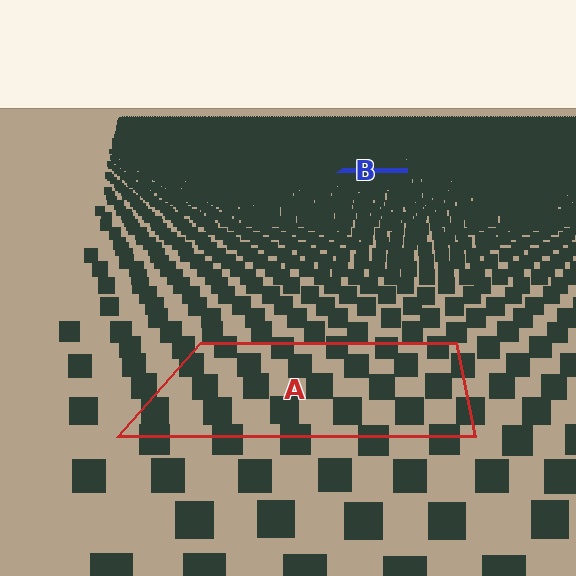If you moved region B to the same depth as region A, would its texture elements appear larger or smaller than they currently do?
They would appear larger. At a closer depth, the same texture elements are projected at a bigger on-screen size.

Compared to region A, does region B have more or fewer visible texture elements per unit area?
Region B has more texture elements per unit area — they are packed more densely because it is farther away.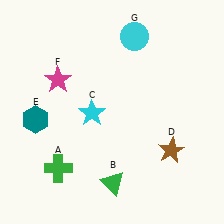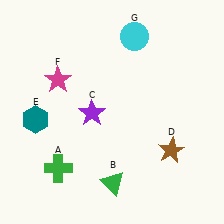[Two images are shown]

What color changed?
The star (C) changed from cyan in Image 1 to purple in Image 2.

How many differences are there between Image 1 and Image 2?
There is 1 difference between the two images.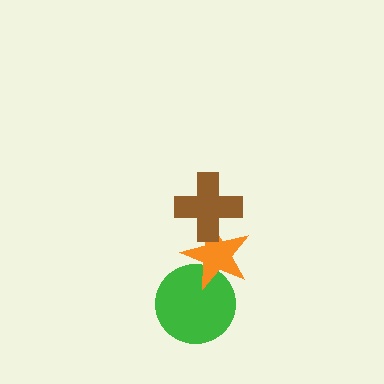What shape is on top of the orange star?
The brown cross is on top of the orange star.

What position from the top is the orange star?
The orange star is 2nd from the top.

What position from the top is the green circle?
The green circle is 3rd from the top.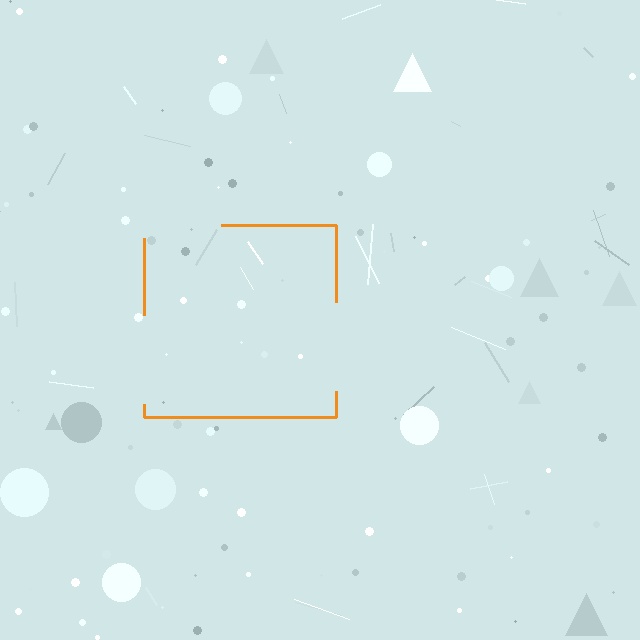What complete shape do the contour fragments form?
The contour fragments form a square.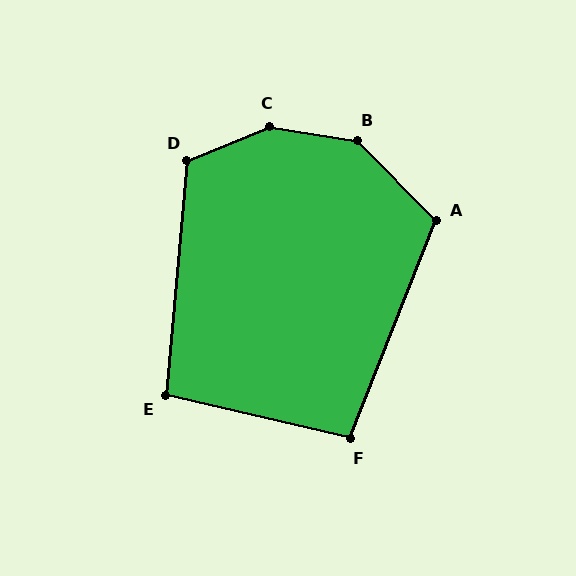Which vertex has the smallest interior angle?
E, at approximately 98 degrees.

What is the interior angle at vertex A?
Approximately 114 degrees (obtuse).